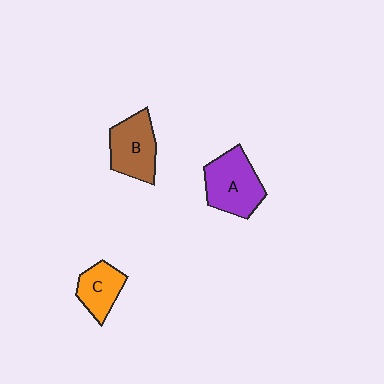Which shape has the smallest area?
Shape C (orange).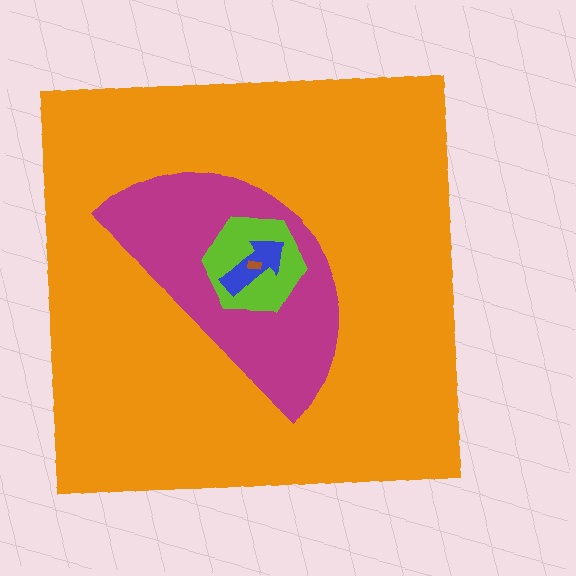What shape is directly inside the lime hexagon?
The blue arrow.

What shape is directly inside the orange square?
The magenta semicircle.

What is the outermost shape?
The orange square.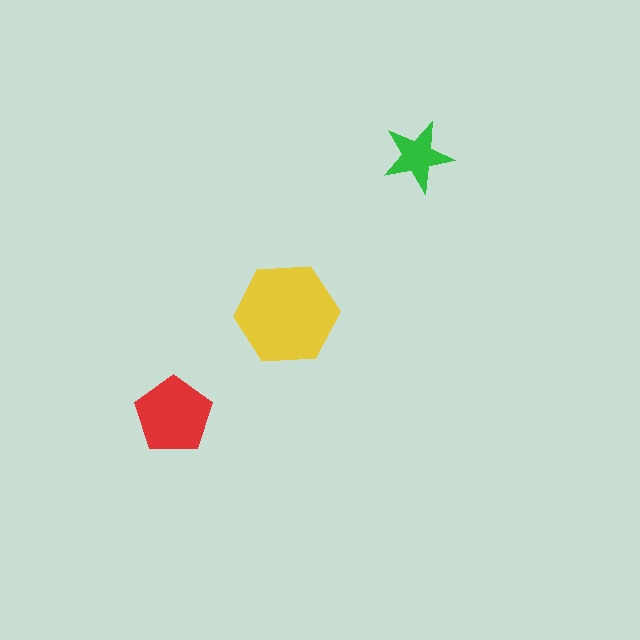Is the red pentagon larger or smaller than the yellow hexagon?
Smaller.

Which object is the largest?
The yellow hexagon.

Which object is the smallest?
The green star.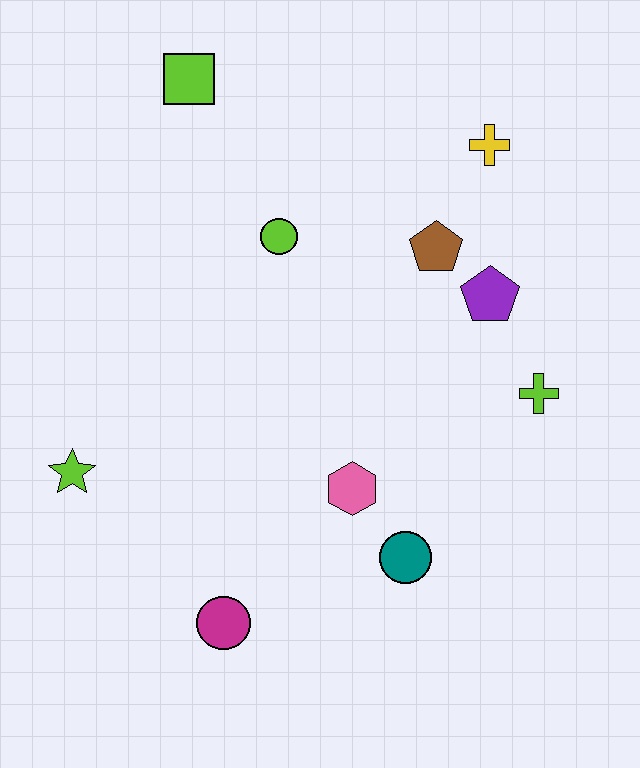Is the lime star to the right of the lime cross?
No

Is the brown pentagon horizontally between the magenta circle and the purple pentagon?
Yes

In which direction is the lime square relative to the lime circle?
The lime square is above the lime circle.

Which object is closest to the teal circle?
The pink hexagon is closest to the teal circle.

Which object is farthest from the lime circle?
The magenta circle is farthest from the lime circle.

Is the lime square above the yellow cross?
Yes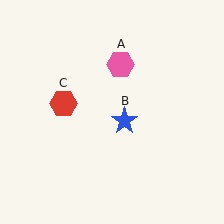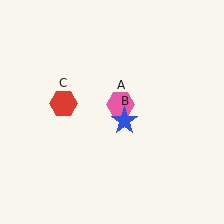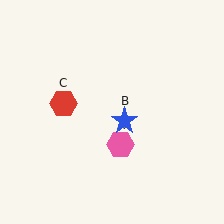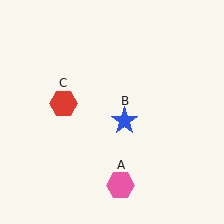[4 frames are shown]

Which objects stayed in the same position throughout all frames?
Blue star (object B) and red hexagon (object C) remained stationary.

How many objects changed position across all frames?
1 object changed position: pink hexagon (object A).